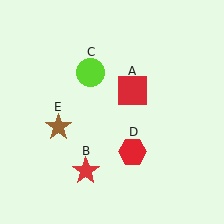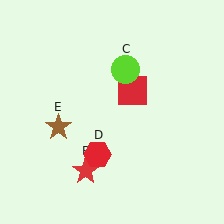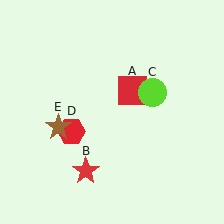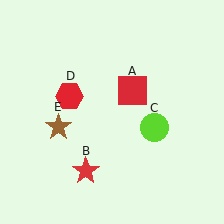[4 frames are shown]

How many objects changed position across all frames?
2 objects changed position: lime circle (object C), red hexagon (object D).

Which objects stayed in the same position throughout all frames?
Red square (object A) and red star (object B) and brown star (object E) remained stationary.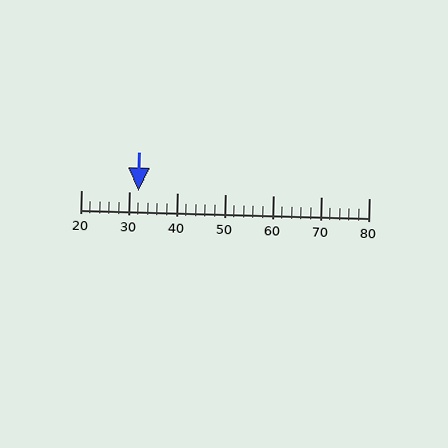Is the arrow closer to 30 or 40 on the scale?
The arrow is closer to 30.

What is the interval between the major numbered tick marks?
The major tick marks are spaced 10 units apart.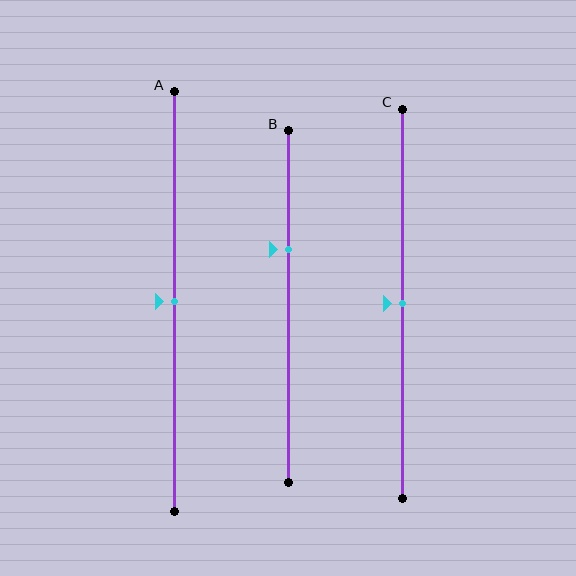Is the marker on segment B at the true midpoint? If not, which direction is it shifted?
No, the marker on segment B is shifted upward by about 16% of the segment length.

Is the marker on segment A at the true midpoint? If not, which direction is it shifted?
Yes, the marker on segment A is at the true midpoint.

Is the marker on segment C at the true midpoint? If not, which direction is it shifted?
Yes, the marker on segment C is at the true midpoint.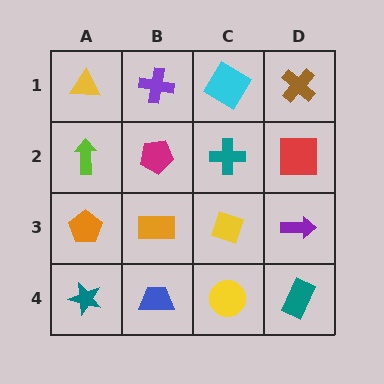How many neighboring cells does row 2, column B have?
4.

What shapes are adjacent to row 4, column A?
An orange pentagon (row 3, column A), a blue trapezoid (row 4, column B).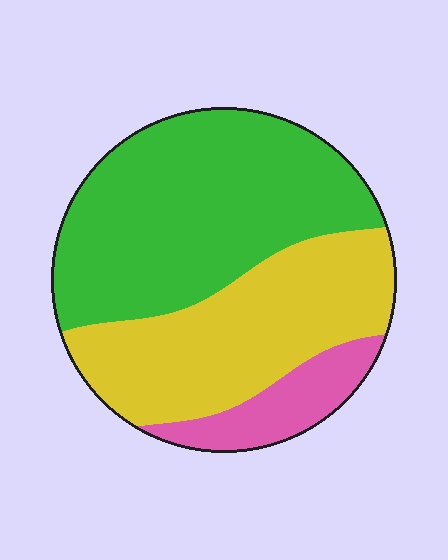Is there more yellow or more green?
Green.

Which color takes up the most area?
Green, at roughly 50%.